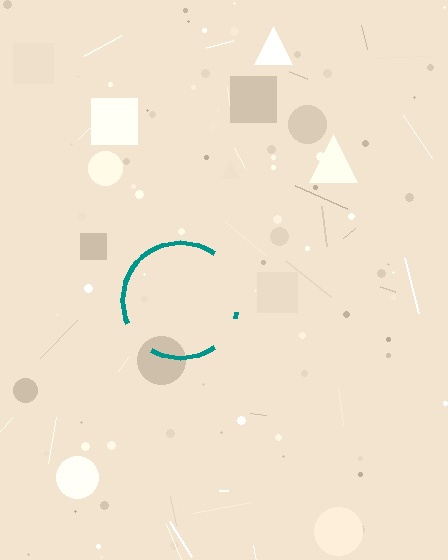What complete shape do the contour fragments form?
The contour fragments form a circle.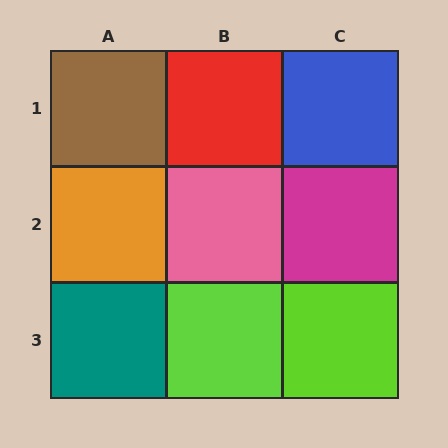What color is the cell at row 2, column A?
Orange.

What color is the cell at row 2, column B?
Pink.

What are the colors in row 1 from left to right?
Brown, red, blue.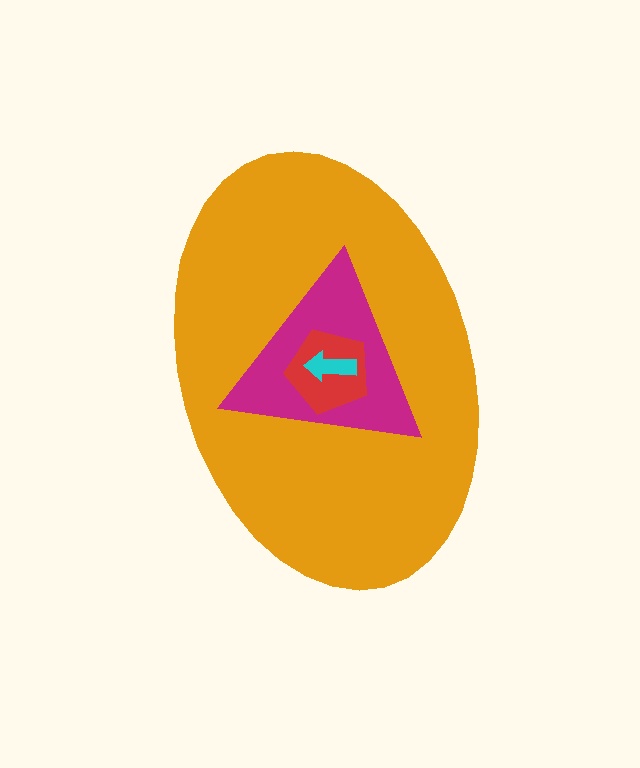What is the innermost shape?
The cyan arrow.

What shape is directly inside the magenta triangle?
The red pentagon.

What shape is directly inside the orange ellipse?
The magenta triangle.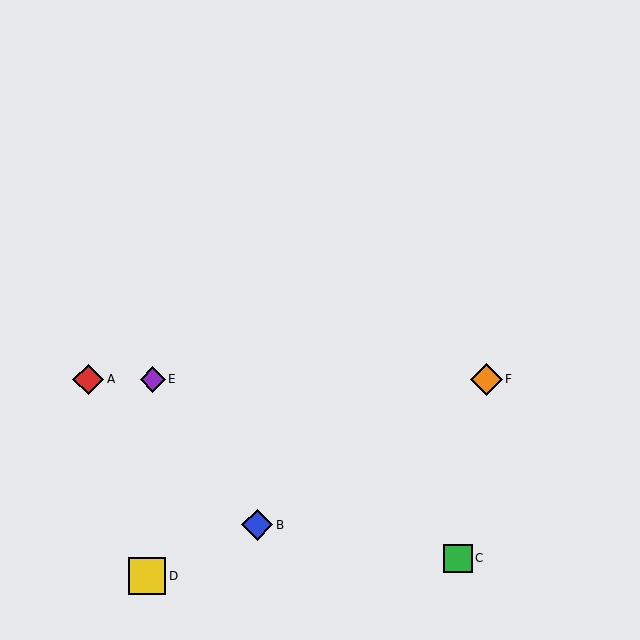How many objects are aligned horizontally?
3 objects (A, E, F) are aligned horizontally.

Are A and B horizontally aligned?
No, A is at y≈379 and B is at y≈525.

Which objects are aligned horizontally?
Objects A, E, F are aligned horizontally.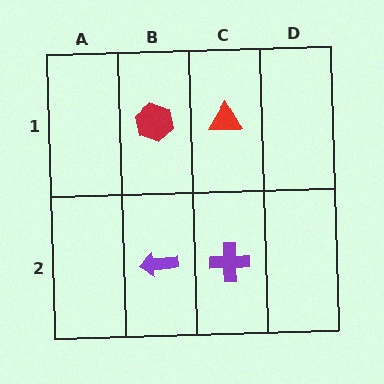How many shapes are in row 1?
2 shapes.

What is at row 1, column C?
A red triangle.